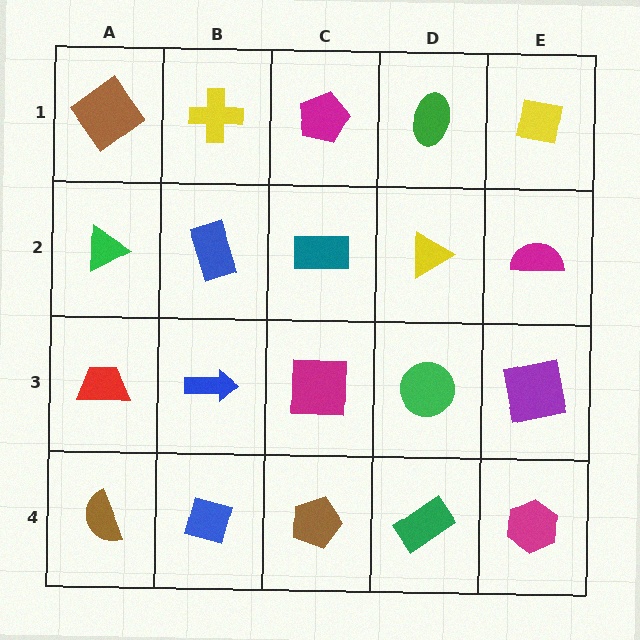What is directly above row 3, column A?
A green triangle.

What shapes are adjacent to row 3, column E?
A magenta semicircle (row 2, column E), a magenta hexagon (row 4, column E), a green circle (row 3, column D).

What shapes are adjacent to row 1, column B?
A blue rectangle (row 2, column B), a brown diamond (row 1, column A), a magenta pentagon (row 1, column C).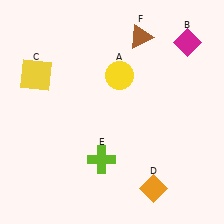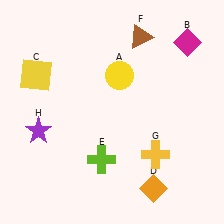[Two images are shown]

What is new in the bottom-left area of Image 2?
A purple star (H) was added in the bottom-left area of Image 2.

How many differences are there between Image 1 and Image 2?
There are 2 differences between the two images.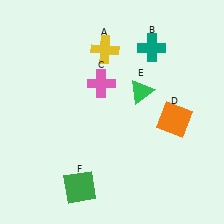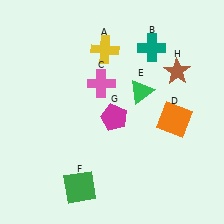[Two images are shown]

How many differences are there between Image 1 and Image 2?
There are 2 differences between the two images.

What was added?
A magenta pentagon (G), a brown star (H) were added in Image 2.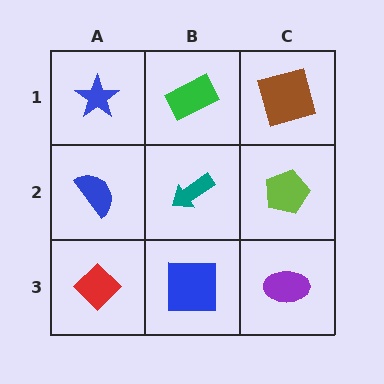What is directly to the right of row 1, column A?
A green rectangle.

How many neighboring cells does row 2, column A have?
3.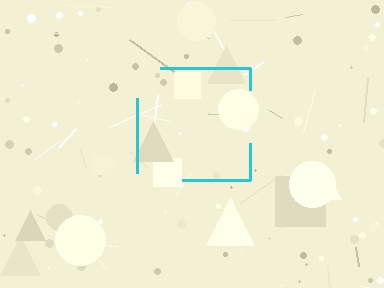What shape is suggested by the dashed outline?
The dashed outline suggests a square.